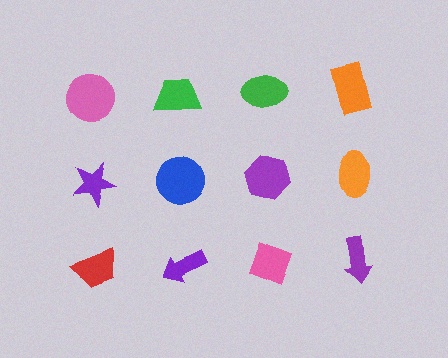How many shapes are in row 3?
4 shapes.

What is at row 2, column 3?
A purple hexagon.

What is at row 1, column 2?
A green trapezoid.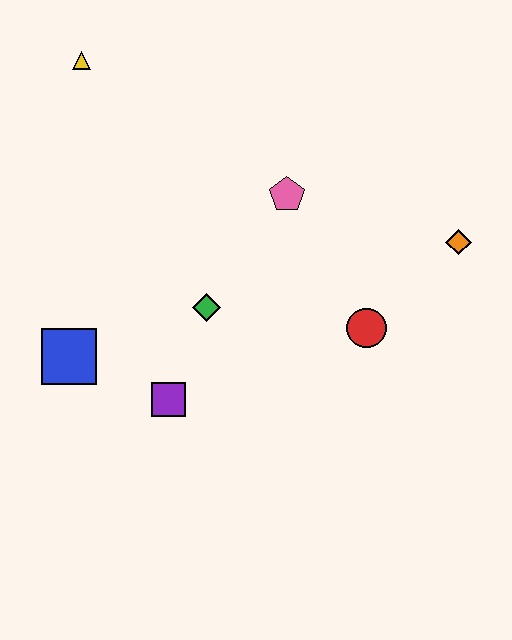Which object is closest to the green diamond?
The purple square is closest to the green diamond.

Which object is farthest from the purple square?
The yellow triangle is farthest from the purple square.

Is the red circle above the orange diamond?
No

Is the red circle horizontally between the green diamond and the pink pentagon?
No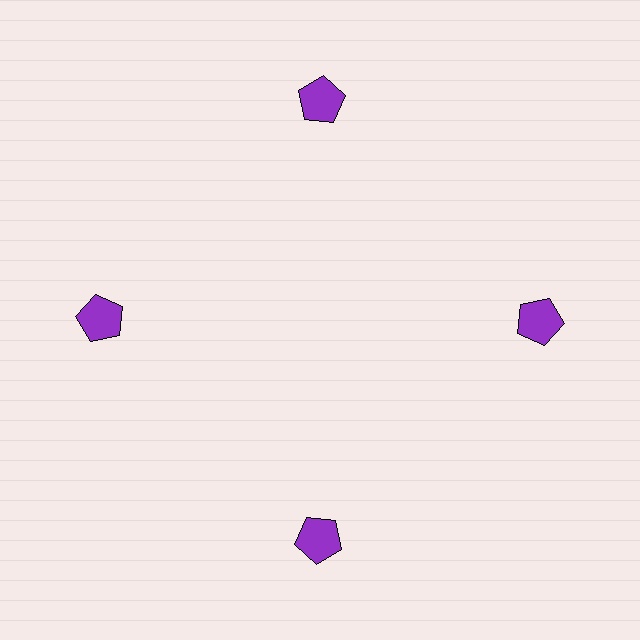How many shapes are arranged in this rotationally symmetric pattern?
There are 4 shapes, arranged in 4 groups of 1.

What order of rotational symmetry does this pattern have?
This pattern has 4-fold rotational symmetry.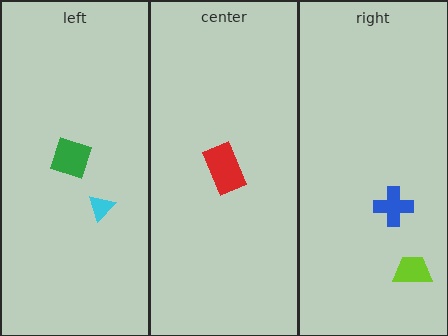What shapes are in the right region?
The lime trapezoid, the blue cross.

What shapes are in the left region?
The green diamond, the cyan triangle.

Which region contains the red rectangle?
The center region.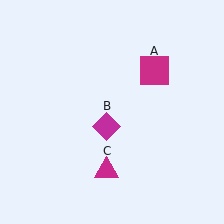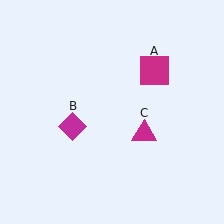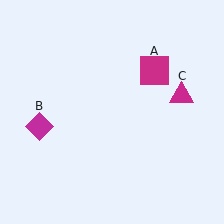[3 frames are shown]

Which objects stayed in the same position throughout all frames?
Magenta square (object A) remained stationary.